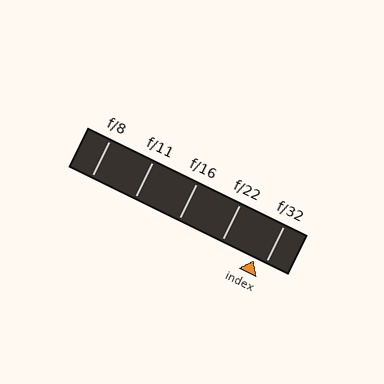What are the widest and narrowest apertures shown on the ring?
The widest aperture shown is f/8 and the narrowest is f/32.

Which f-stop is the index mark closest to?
The index mark is closest to f/32.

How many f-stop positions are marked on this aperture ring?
There are 5 f-stop positions marked.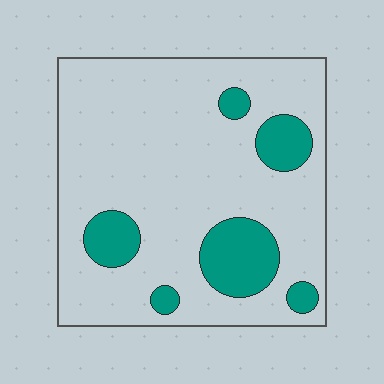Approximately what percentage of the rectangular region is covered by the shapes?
Approximately 20%.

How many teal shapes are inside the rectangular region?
6.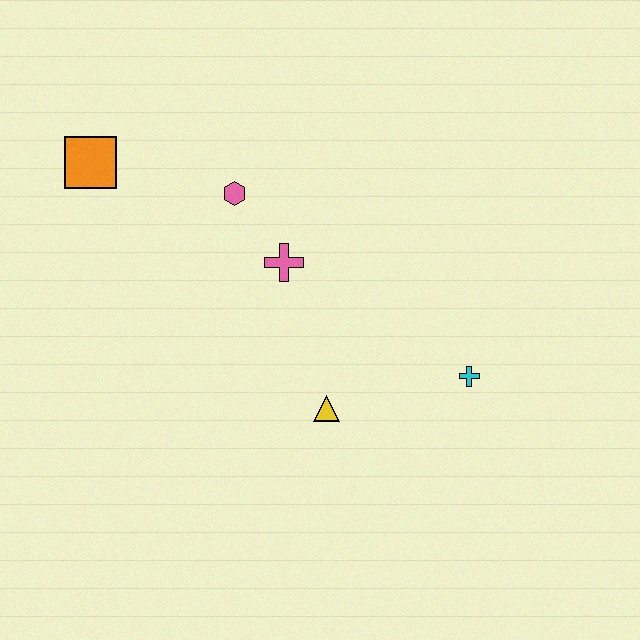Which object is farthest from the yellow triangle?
The orange square is farthest from the yellow triangle.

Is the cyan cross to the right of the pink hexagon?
Yes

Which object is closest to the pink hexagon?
The pink cross is closest to the pink hexagon.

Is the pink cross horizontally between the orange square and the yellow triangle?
Yes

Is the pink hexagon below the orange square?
Yes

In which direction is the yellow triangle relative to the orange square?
The yellow triangle is below the orange square.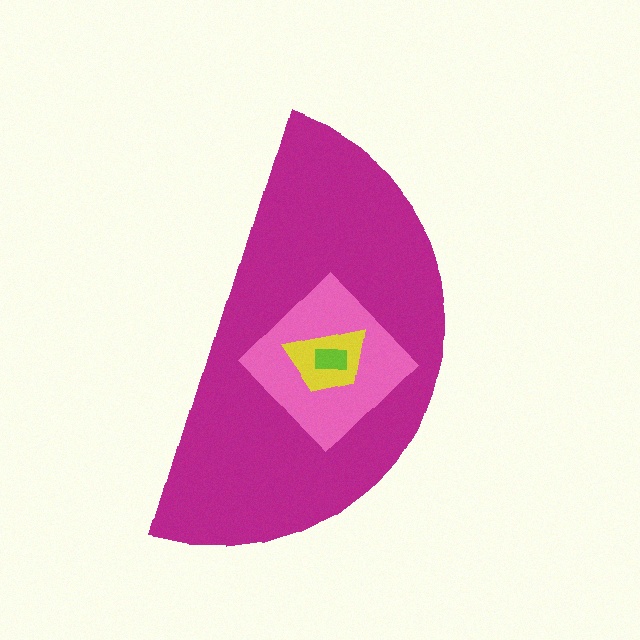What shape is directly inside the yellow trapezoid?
The lime rectangle.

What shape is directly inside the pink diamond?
The yellow trapezoid.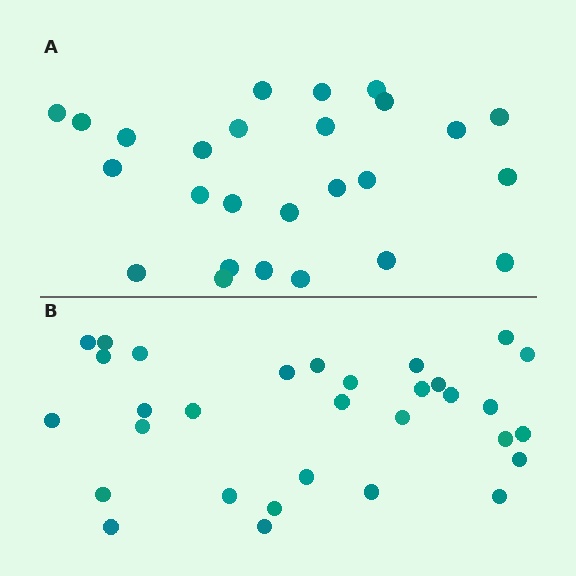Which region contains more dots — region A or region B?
Region B (the bottom region) has more dots.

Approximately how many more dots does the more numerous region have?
Region B has about 5 more dots than region A.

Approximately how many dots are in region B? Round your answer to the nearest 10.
About 30 dots. (The exact count is 31, which rounds to 30.)